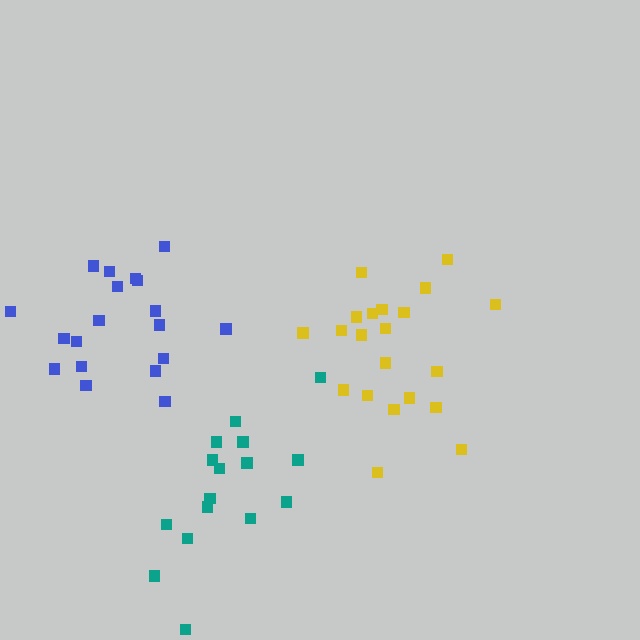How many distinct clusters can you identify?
There are 3 distinct clusters.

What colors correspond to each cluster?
The clusters are colored: yellow, teal, blue.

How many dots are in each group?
Group 1: 21 dots, Group 2: 16 dots, Group 3: 19 dots (56 total).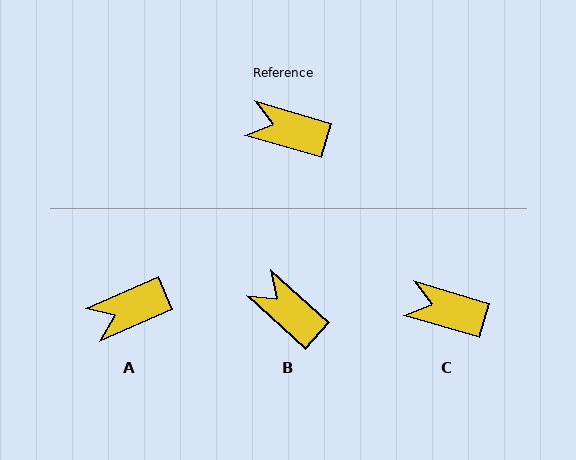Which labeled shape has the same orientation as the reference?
C.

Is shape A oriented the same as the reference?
No, it is off by about 40 degrees.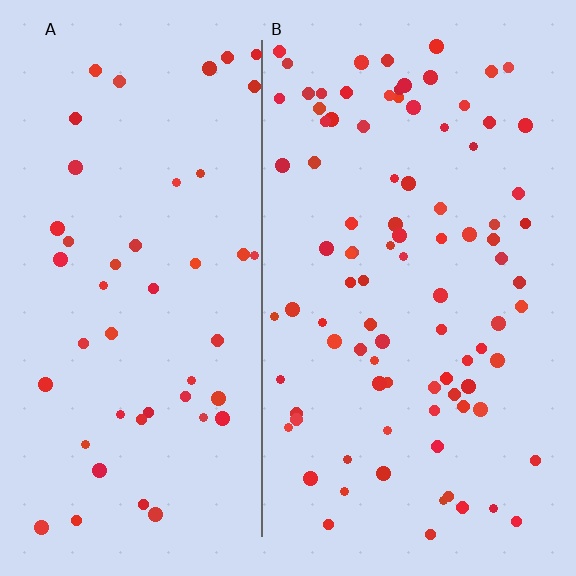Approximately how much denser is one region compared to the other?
Approximately 1.9× — region B over region A.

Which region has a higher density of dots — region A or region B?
B (the right).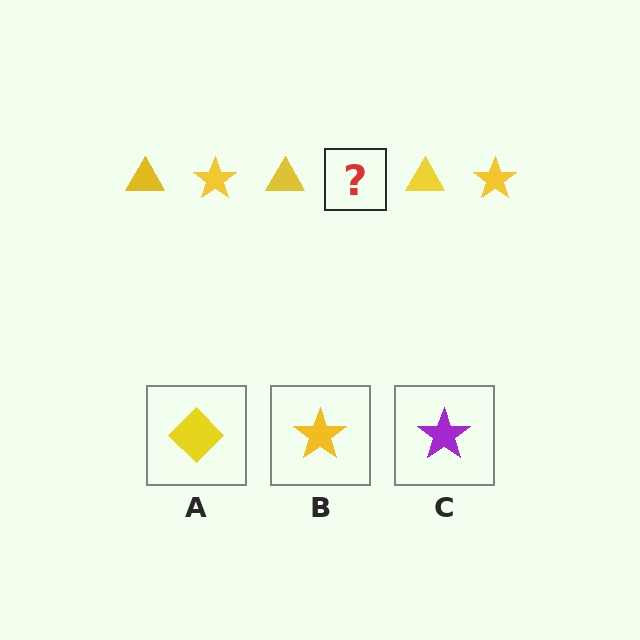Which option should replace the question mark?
Option B.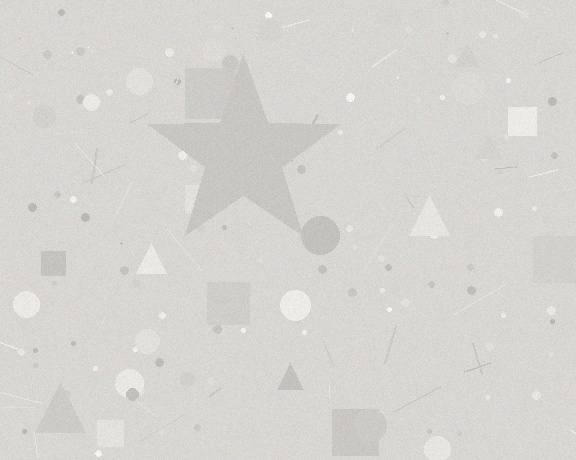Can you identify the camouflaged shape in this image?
The camouflaged shape is a star.